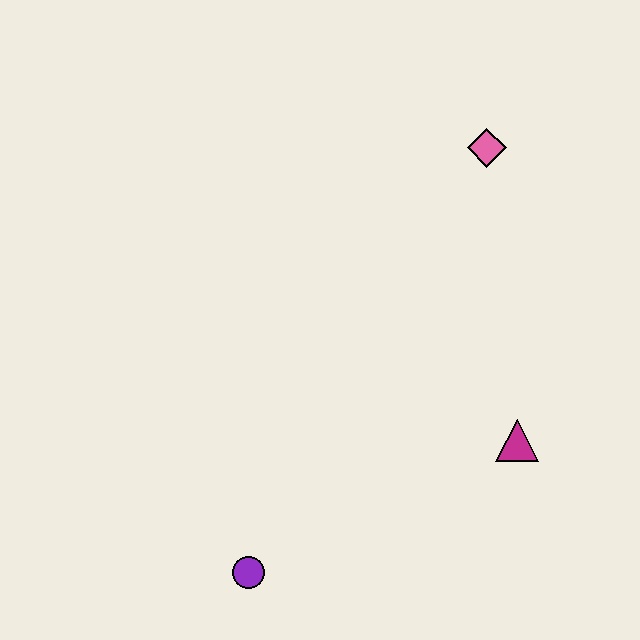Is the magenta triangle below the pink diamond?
Yes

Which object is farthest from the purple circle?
The pink diamond is farthest from the purple circle.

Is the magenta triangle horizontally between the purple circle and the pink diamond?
No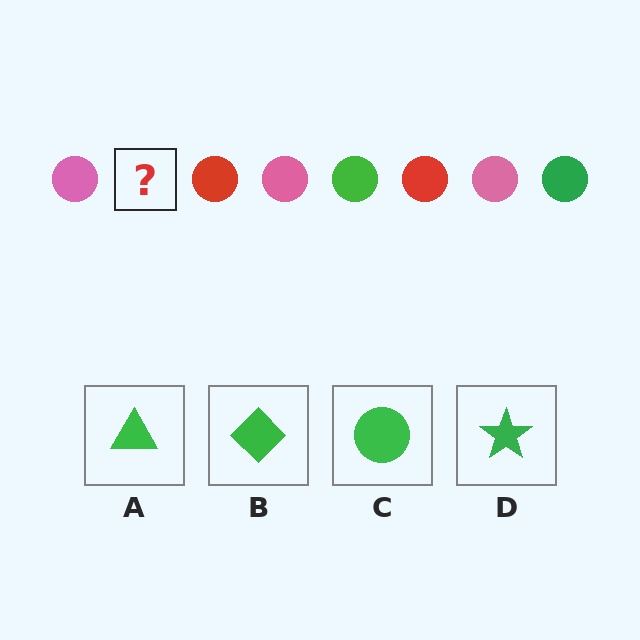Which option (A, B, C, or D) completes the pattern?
C.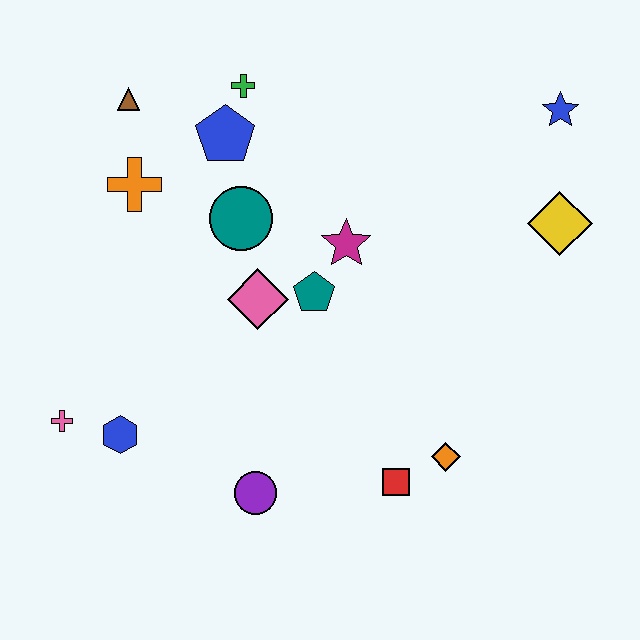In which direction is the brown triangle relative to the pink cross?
The brown triangle is above the pink cross.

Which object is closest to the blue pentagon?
The green cross is closest to the blue pentagon.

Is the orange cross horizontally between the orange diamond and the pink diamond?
No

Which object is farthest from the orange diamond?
The brown triangle is farthest from the orange diamond.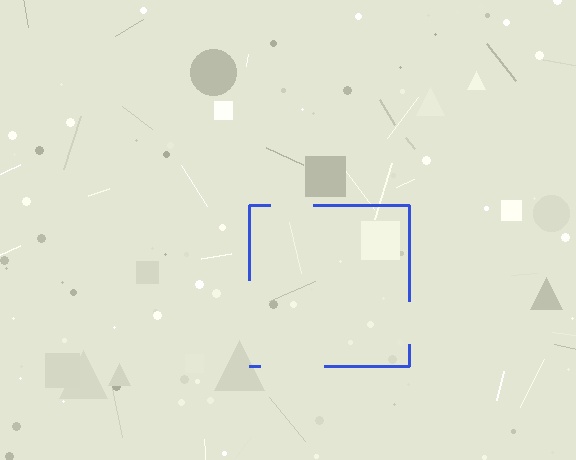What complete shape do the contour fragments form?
The contour fragments form a square.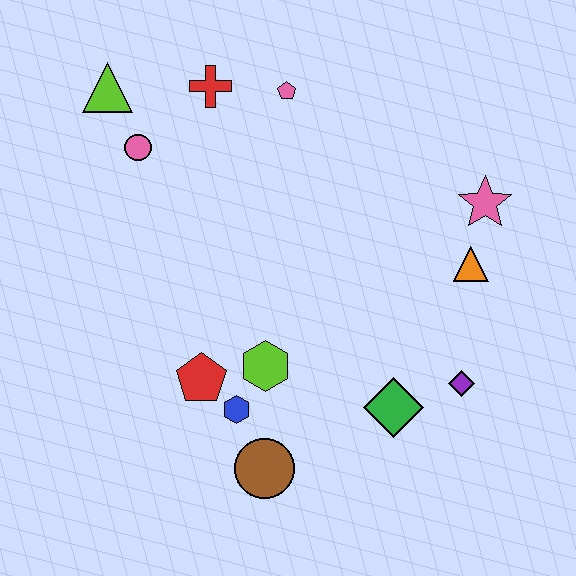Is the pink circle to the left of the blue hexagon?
Yes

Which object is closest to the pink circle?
The lime triangle is closest to the pink circle.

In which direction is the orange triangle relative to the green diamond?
The orange triangle is above the green diamond.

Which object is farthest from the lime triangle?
The purple diamond is farthest from the lime triangle.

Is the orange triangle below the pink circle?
Yes